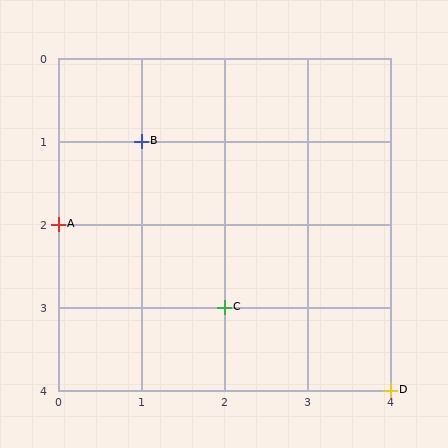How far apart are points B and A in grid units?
Points B and A are 1 column and 1 row apart (about 1.4 grid units diagonally).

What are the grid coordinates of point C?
Point C is at grid coordinates (2, 3).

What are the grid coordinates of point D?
Point D is at grid coordinates (4, 4).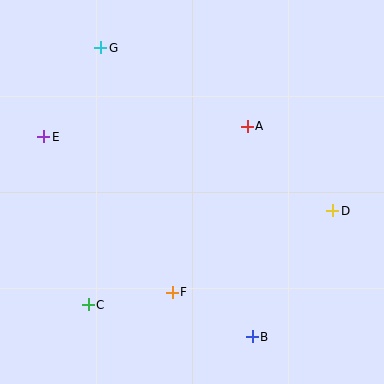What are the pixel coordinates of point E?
Point E is at (44, 137).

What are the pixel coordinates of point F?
Point F is at (172, 292).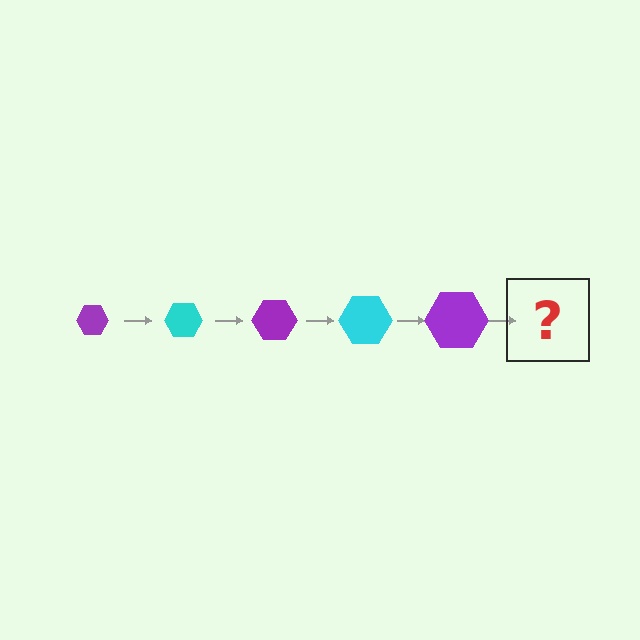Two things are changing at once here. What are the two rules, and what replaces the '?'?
The two rules are that the hexagon grows larger each step and the color cycles through purple and cyan. The '?' should be a cyan hexagon, larger than the previous one.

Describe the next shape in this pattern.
It should be a cyan hexagon, larger than the previous one.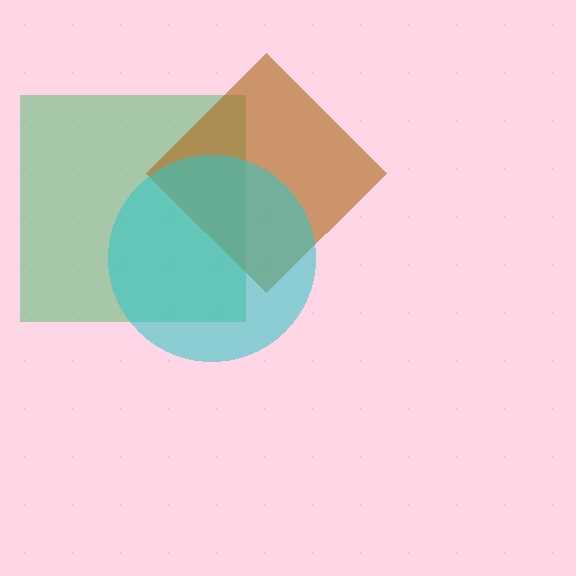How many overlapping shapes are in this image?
There are 3 overlapping shapes in the image.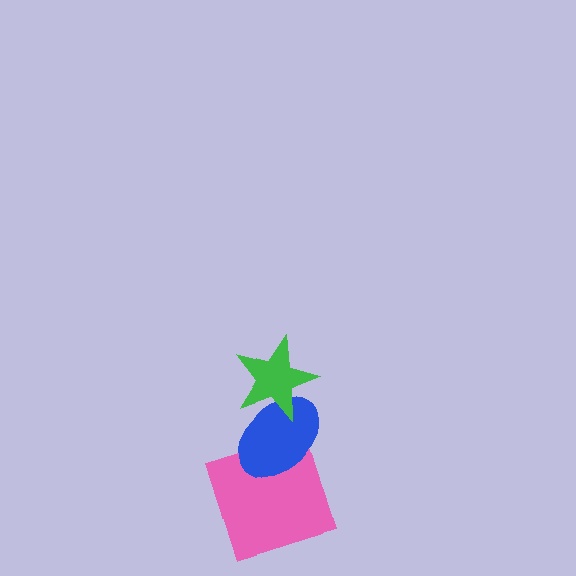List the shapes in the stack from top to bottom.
From top to bottom: the green star, the blue ellipse, the pink square.